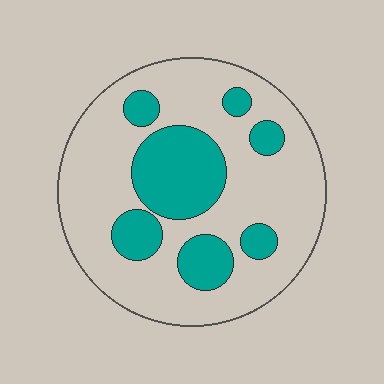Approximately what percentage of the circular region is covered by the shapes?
Approximately 25%.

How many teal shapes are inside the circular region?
7.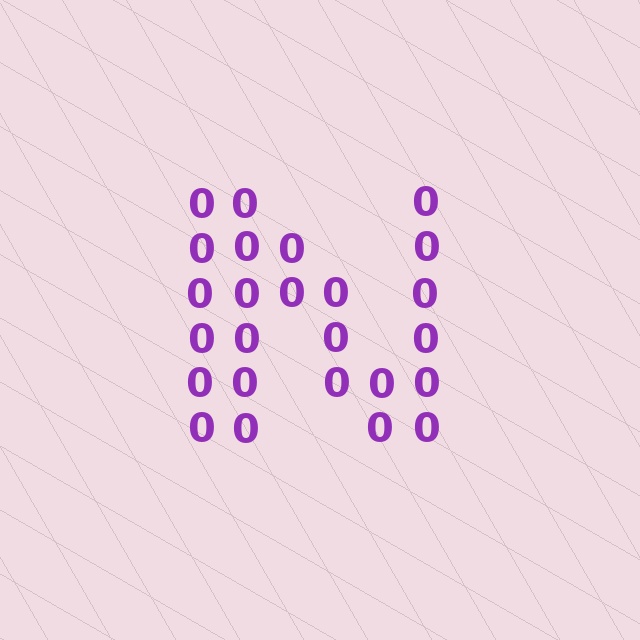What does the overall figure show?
The overall figure shows the letter N.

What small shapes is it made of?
It is made of small digit 0's.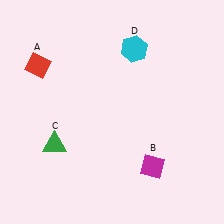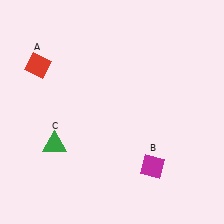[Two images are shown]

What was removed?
The cyan hexagon (D) was removed in Image 2.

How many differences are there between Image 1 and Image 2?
There is 1 difference between the two images.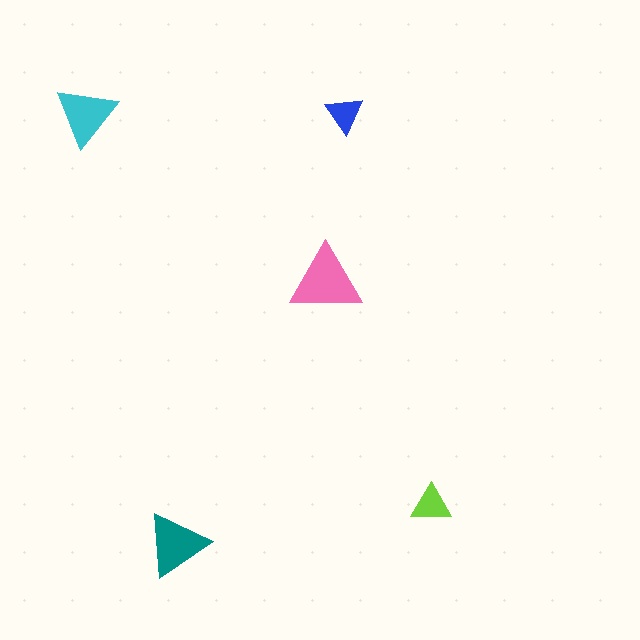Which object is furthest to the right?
The lime triangle is rightmost.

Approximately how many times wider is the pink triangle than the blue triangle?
About 2 times wider.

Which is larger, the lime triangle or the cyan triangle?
The cyan one.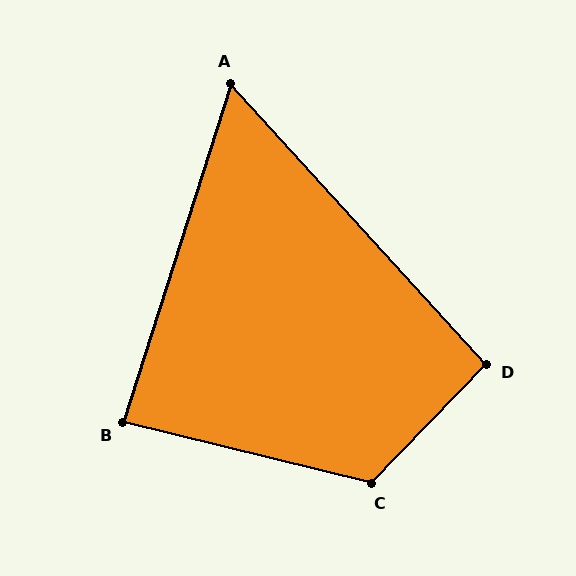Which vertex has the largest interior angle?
C, at approximately 120 degrees.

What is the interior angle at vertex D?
Approximately 94 degrees (approximately right).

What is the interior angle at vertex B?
Approximately 86 degrees (approximately right).